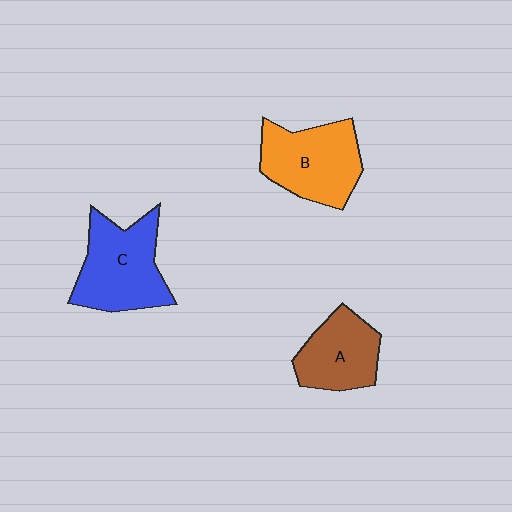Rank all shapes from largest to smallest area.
From largest to smallest: C (blue), B (orange), A (brown).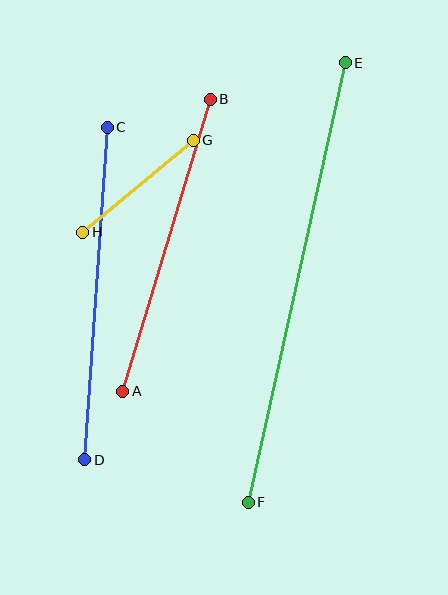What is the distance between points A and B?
The distance is approximately 305 pixels.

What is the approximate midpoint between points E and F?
The midpoint is at approximately (297, 283) pixels.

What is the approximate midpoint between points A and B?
The midpoint is at approximately (166, 245) pixels.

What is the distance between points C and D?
The distance is approximately 333 pixels.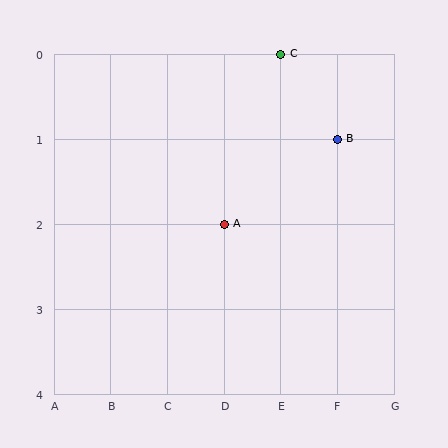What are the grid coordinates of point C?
Point C is at grid coordinates (E, 0).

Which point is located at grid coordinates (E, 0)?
Point C is at (E, 0).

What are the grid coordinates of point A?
Point A is at grid coordinates (D, 2).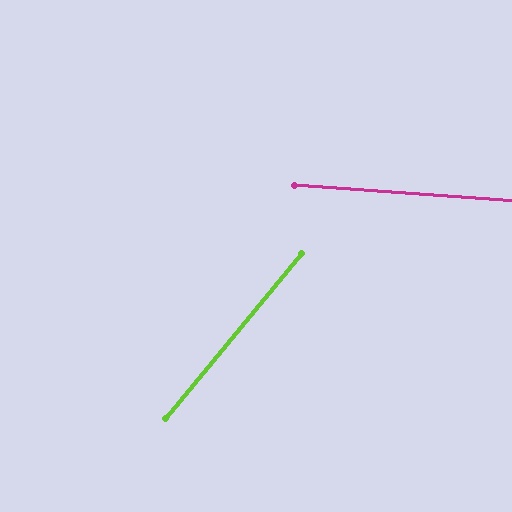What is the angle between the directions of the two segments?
Approximately 54 degrees.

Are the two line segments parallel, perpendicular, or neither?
Neither parallel nor perpendicular — they differ by about 54°.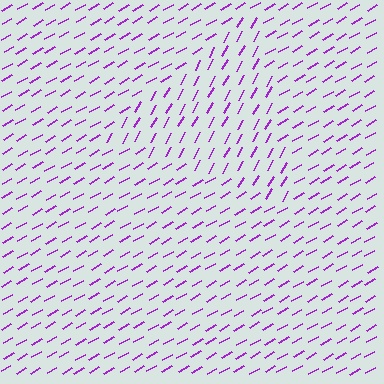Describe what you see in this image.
The image is filled with small purple line segments. A triangle region in the image has lines oriented differently from the surrounding lines, creating a visible texture boundary.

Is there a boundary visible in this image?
Yes, there is a texture boundary formed by a change in line orientation.